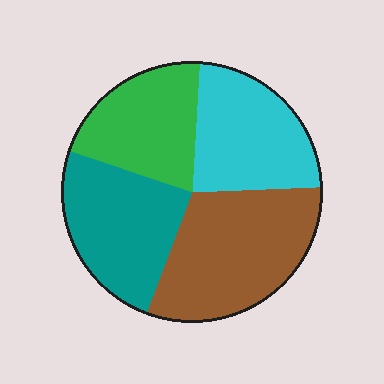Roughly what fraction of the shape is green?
Green covers roughly 20% of the shape.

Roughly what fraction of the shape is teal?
Teal takes up between a sixth and a third of the shape.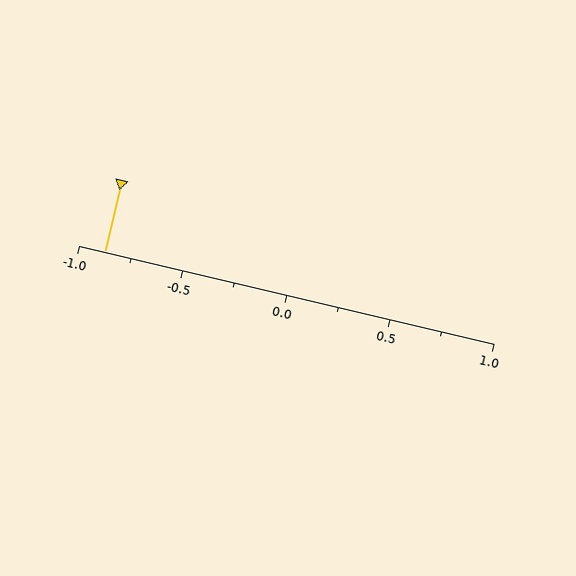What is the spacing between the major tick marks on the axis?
The major ticks are spaced 0.5 apart.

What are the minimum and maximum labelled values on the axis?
The axis runs from -1.0 to 1.0.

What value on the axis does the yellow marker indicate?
The marker indicates approximately -0.88.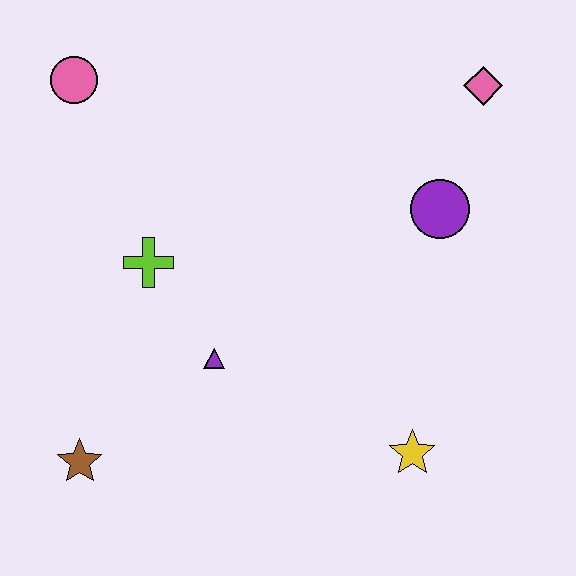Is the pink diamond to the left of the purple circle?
No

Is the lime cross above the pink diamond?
No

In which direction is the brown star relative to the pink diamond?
The brown star is to the left of the pink diamond.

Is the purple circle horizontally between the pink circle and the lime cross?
No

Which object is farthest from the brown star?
The pink diamond is farthest from the brown star.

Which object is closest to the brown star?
The purple triangle is closest to the brown star.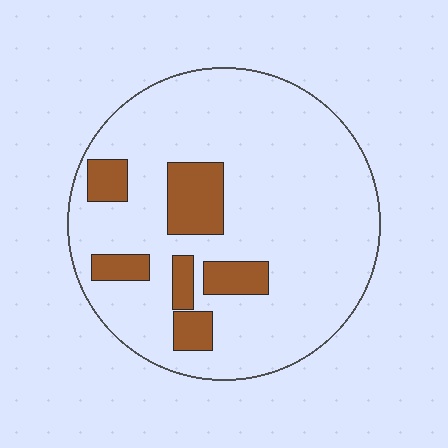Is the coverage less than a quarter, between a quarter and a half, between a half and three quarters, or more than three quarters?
Less than a quarter.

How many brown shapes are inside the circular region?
6.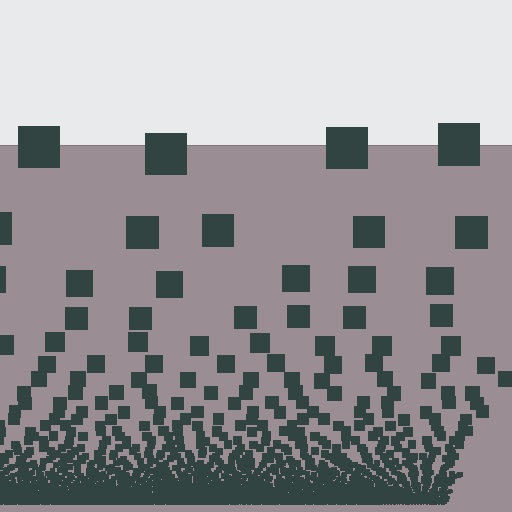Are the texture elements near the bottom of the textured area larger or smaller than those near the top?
Smaller. The gradient is inverted — elements near the bottom are smaller and denser.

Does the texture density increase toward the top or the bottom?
Density increases toward the bottom.